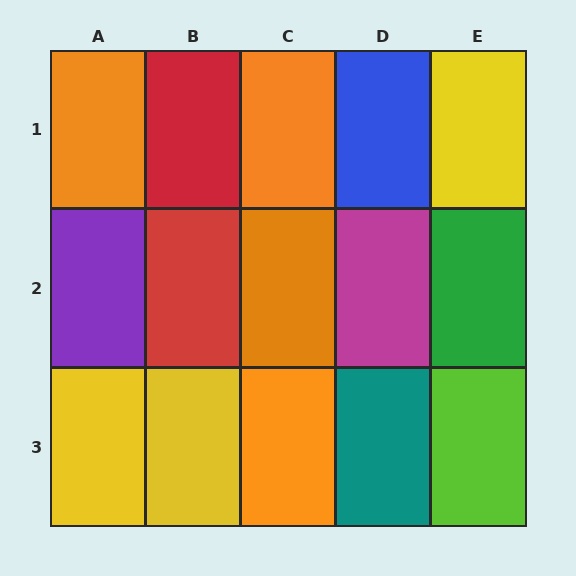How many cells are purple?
1 cell is purple.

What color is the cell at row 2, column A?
Purple.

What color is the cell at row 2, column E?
Green.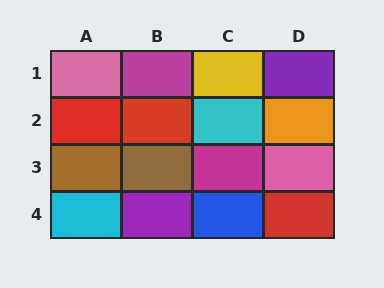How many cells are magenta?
2 cells are magenta.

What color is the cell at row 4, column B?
Purple.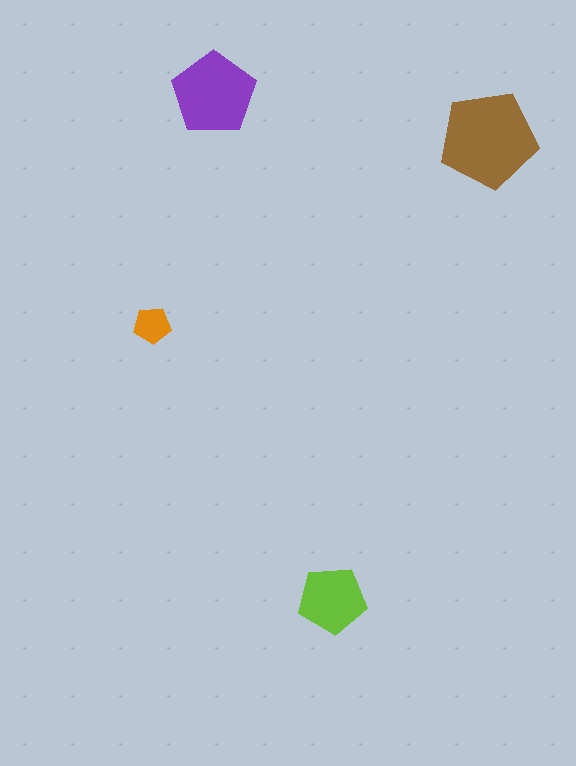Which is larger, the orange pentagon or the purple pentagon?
The purple one.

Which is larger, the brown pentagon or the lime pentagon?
The brown one.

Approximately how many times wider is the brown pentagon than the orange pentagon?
About 2.5 times wider.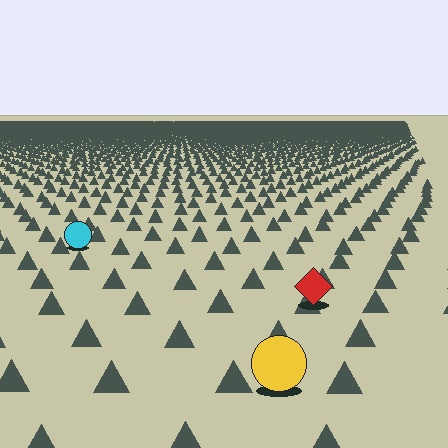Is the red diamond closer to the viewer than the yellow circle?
No. The yellow circle is closer — you can tell from the texture gradient: the ground texture is coarser near it.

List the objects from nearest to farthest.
From nearest to farthest: the yellow circle, the red diamond, the cyan circle.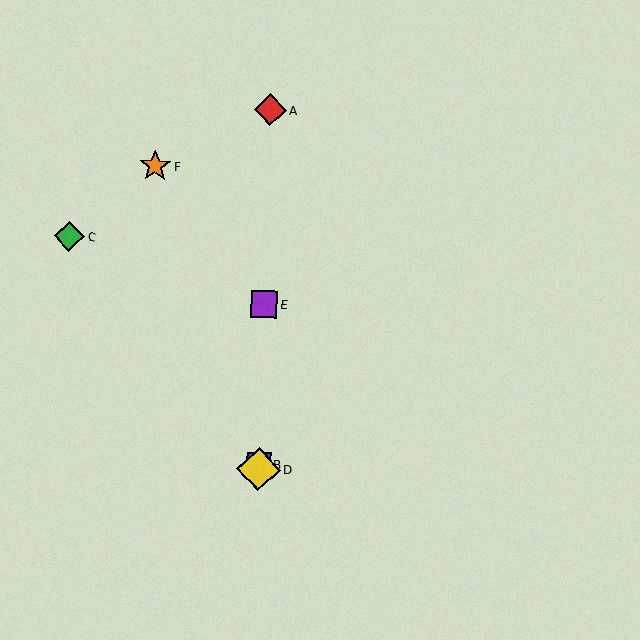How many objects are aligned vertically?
4 objects (A, B, D, E) are aligned vertically.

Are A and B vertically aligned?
Yes, both are at x≈270.